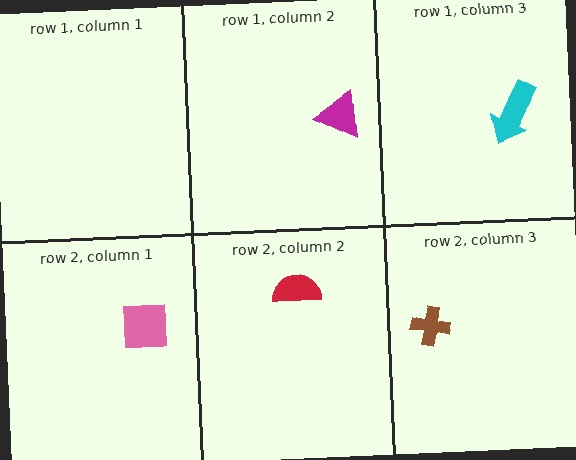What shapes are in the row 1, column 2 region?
The magenta triangle.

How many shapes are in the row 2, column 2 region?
1.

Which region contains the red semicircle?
The row 2, column 2 region.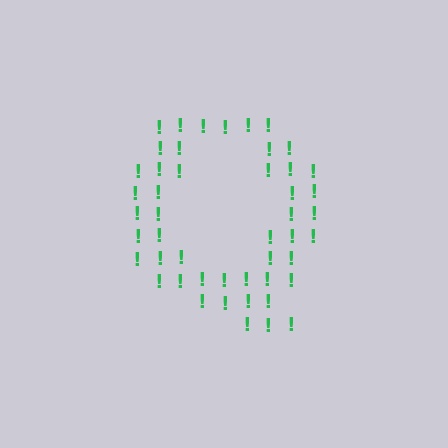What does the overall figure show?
The overall figure shows the letter Q.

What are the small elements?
The small elements are exclamation marks.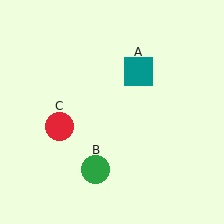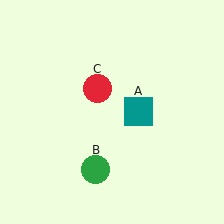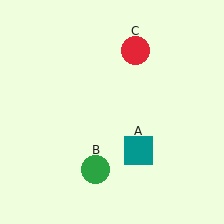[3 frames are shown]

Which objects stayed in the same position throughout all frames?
Green circle (object B) remained stationary.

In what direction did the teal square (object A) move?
The teal square (object A) moved down.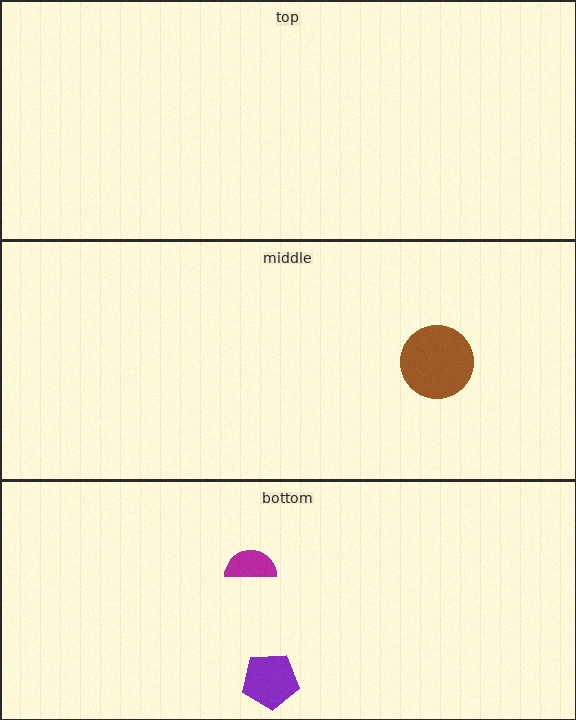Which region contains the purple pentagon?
The bottom region.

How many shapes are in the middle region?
1.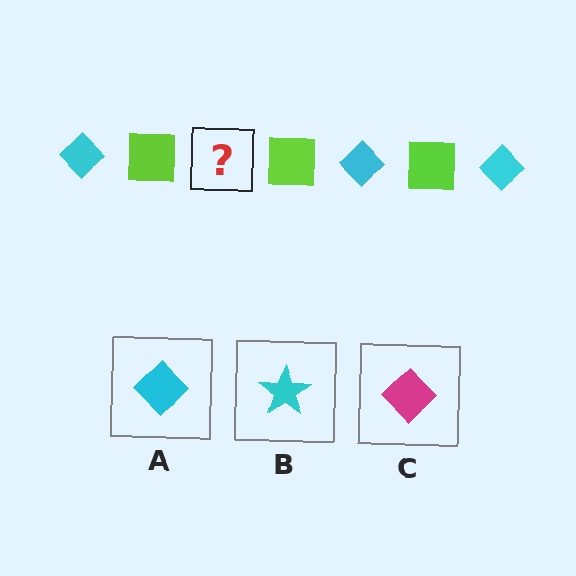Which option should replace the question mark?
Option A.